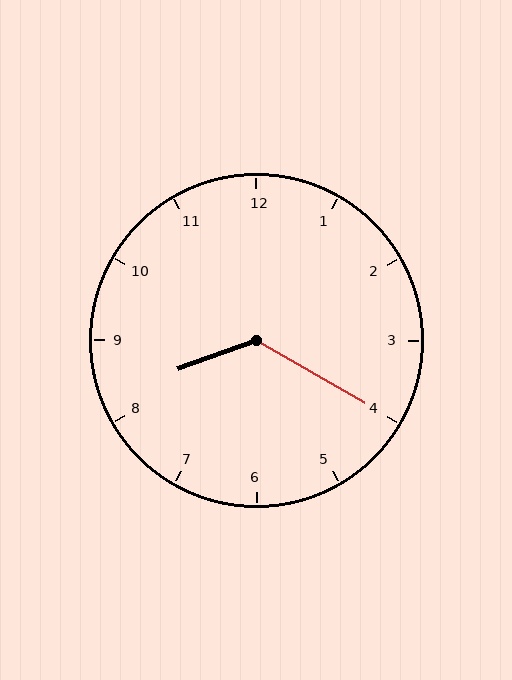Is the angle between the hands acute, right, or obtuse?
It is obtuse.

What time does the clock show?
8:20.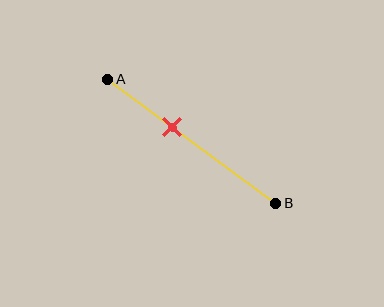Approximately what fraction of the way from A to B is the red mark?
The red mark is approximately 40% of the way from A to B.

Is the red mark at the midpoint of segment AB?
No, the mark is at about 40% from A, not at the 50% midpoint.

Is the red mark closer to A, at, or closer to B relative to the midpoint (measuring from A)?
The red mark is closer to point A than the midpoint of segment AB.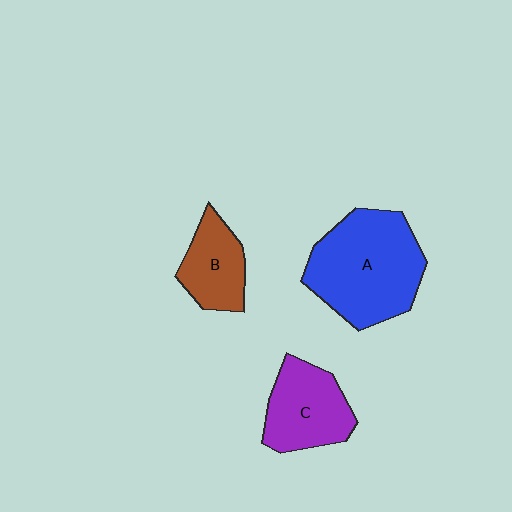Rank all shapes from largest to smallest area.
From largest to smallest: A (blue), C (purple), B (brown).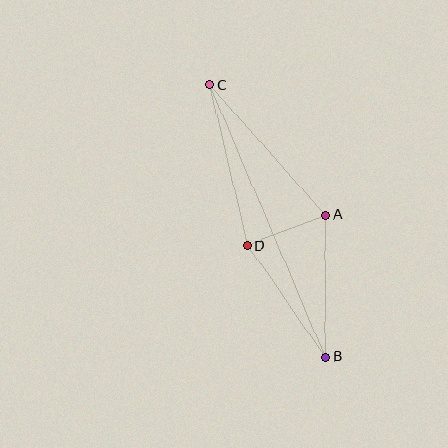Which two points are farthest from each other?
Points B and C are farthest from each other.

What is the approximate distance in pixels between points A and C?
The distance between A and C is approximately 174 pixels.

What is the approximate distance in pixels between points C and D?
The distance between C and D is approximately 165 pixels.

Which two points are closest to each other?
Points A and D are closest to each other.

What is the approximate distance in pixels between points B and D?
The distance between B and D is approximately 136 pixels.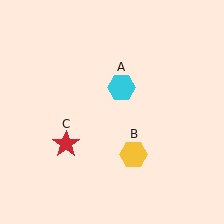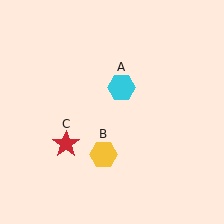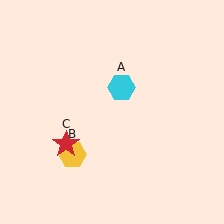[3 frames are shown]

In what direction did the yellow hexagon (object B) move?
The yellow hexagon (object B) moved left.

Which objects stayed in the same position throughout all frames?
Cyan hexagon (object A) and red star (object C) remained stationary.